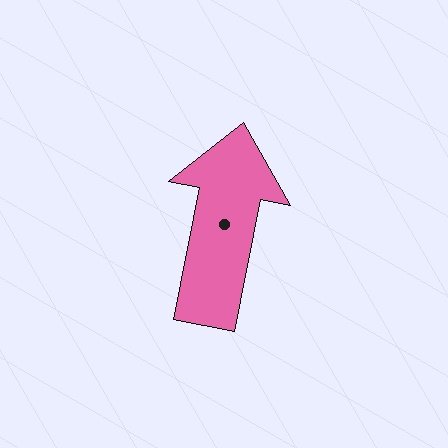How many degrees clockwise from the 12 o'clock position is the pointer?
Approximately 11 degrees.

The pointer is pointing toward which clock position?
Roughly 12 o'clock.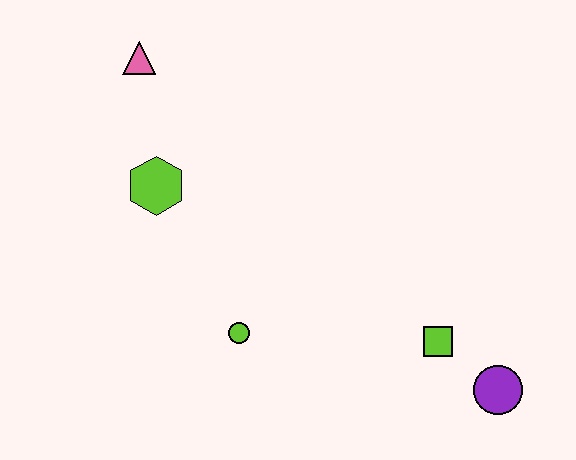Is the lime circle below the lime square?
No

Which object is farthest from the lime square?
The pink triangle is farthest from the lime square.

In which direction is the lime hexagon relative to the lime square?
The lime hexagon is to the left of the lime square.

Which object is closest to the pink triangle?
The lime hexagon is closest to the pink triangle.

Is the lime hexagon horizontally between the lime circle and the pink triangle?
Yes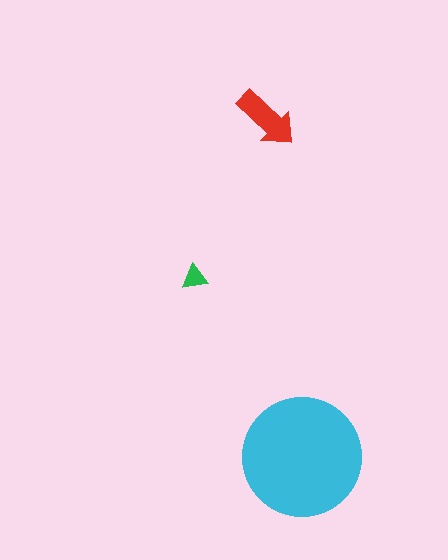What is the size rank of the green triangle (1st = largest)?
3rd.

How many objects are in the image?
There are 3 objects in the image.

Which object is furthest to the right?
The cyan circle is rightmost.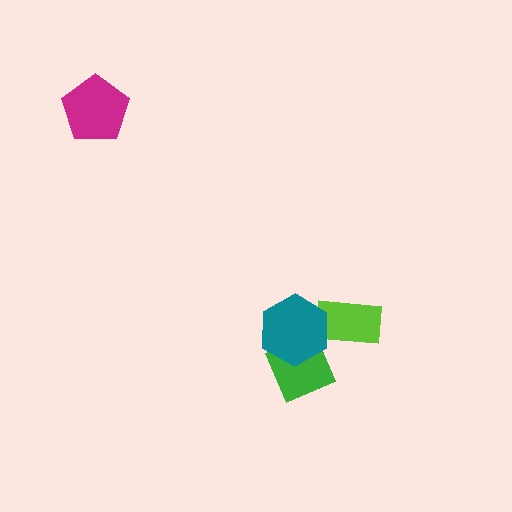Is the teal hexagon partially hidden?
No, no other shape covers it.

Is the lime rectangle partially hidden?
Yes, it is partially covered by another shape.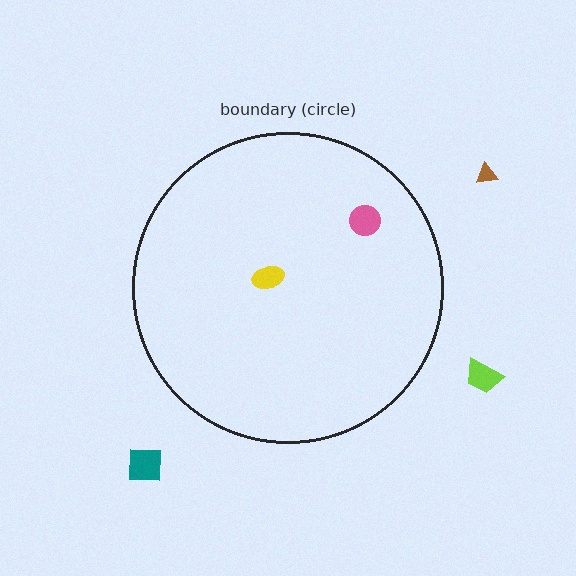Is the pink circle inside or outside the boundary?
Inside.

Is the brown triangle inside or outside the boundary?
Outside.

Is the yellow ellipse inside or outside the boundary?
Inside.